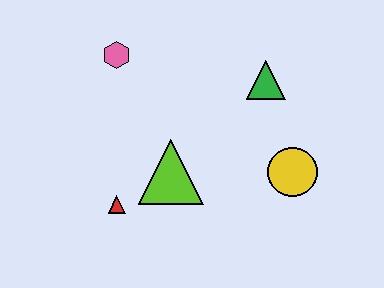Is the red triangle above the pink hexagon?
No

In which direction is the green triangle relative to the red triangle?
The green triangle is to the right of the red triangle.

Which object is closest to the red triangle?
The lime triangle is closest to the red triangle.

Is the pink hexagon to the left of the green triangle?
Yes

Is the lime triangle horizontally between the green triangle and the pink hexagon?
Yes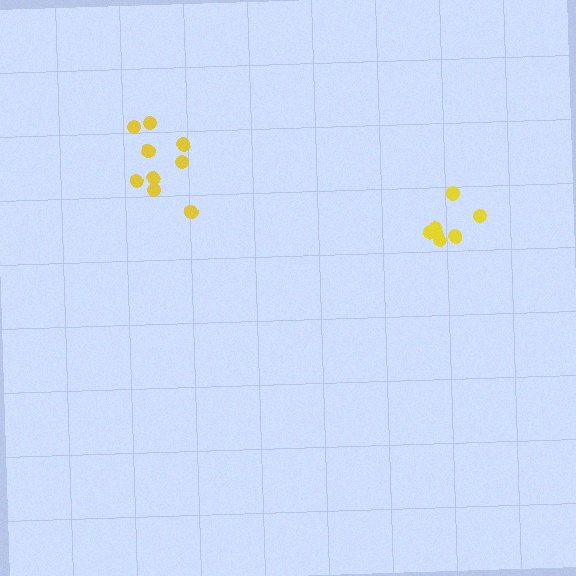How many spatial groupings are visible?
There are 2 spatial groupings.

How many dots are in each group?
Group 1: 9 dots, Group 2: 7 dots (16 total).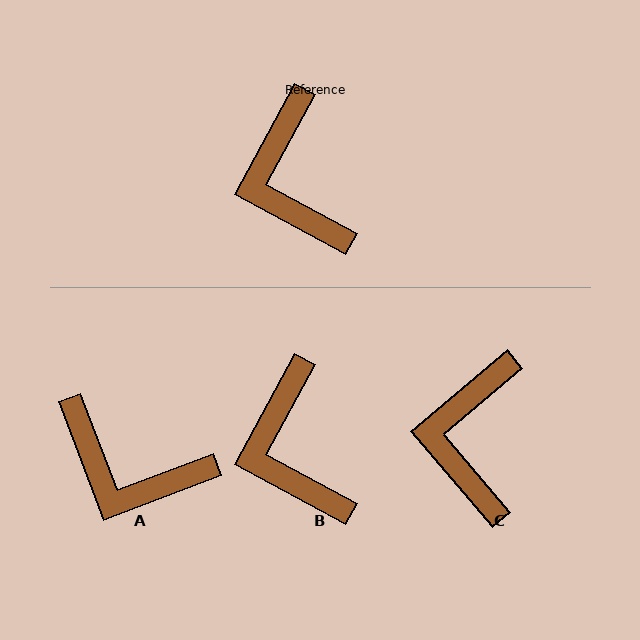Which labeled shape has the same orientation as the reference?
B.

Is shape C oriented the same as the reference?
No, it is off by about 22 degrees.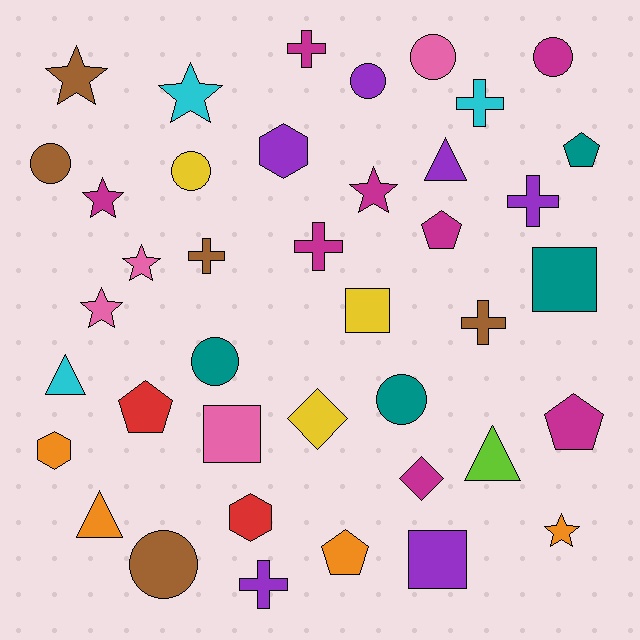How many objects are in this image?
There are 40 objects.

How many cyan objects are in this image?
There are 3 cyan objects.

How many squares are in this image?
There are 4 squares.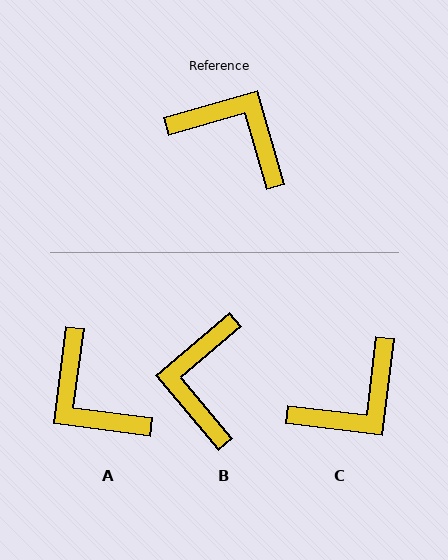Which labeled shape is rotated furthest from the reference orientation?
A, about 156 degrees away.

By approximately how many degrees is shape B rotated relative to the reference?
Approximately 115 degrees counter-clockwise.